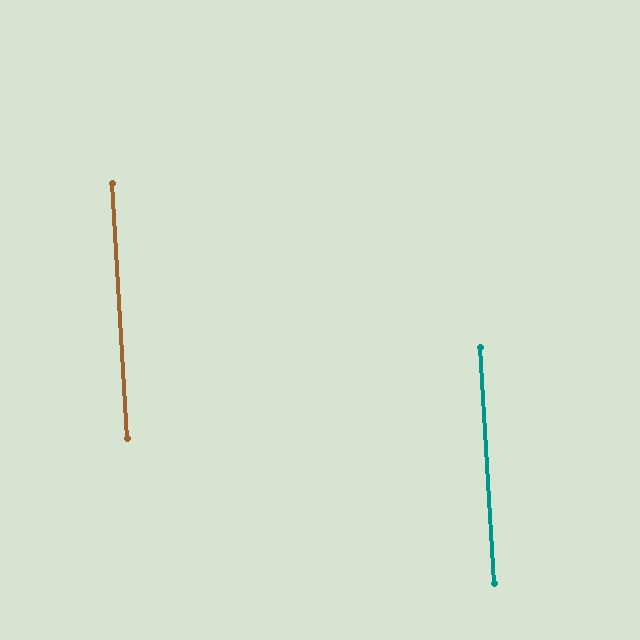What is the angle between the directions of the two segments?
Approximately 0 degrees.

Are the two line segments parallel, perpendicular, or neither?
Parallel — their directions differ by only 0.1°.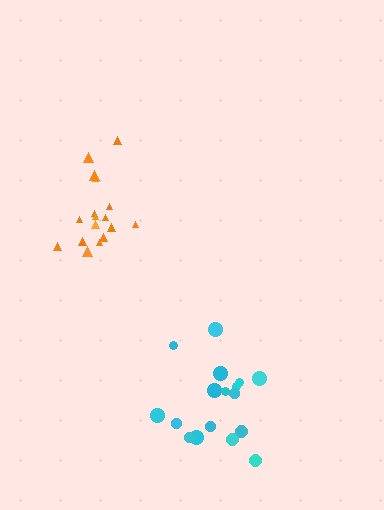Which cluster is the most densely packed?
Orange.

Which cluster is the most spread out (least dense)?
Cyan.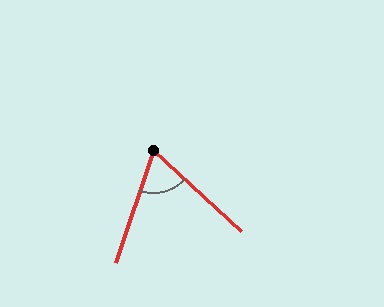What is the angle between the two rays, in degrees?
Approximately 65 degrees.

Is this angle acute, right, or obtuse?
It is acute.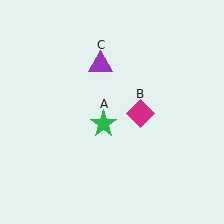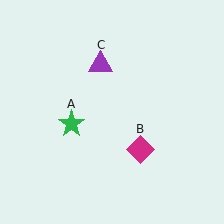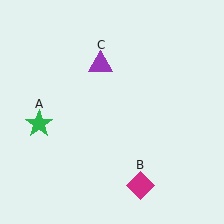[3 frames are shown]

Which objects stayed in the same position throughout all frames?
Purple triangle (object C) remained stationary.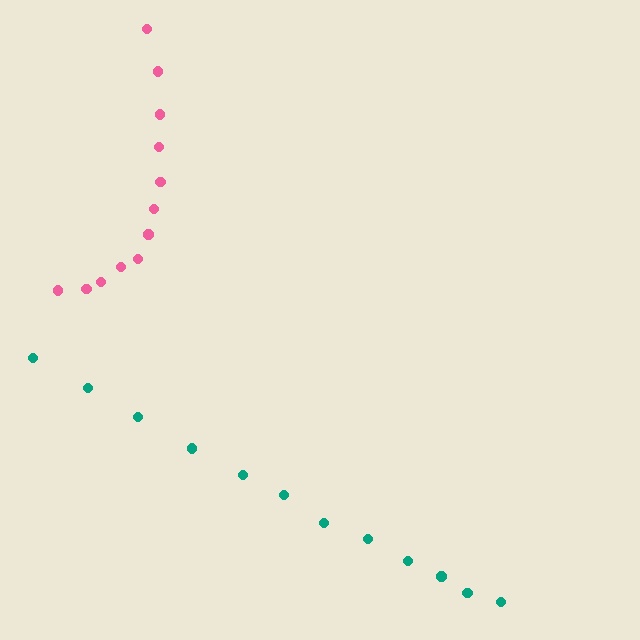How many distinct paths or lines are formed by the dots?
There are 2 distinct paths.